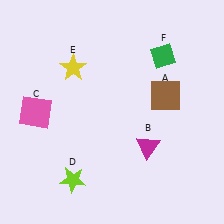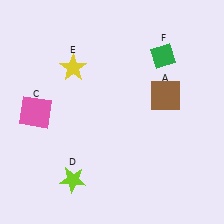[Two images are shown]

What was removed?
The magenta triangle (B) was removed in Image 2.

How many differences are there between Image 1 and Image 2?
There is 1 difference between the two images.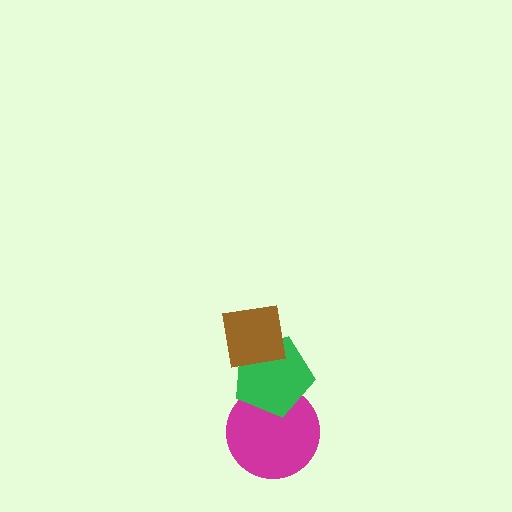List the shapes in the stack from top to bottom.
From top to bottom: the brown square, the green pentagon, the magenta circle.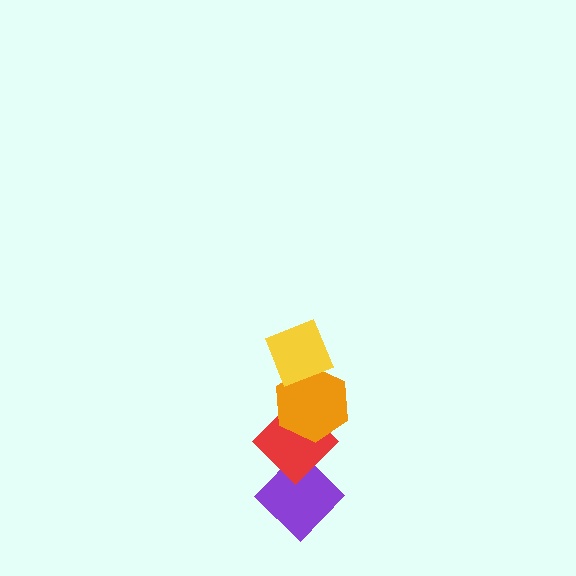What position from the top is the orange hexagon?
The orange hexagon is 2nd from the top.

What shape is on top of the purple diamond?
The red diamond is on top of the purple diamond.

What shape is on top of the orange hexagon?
The yellow diamond is on top of the orange hexagon.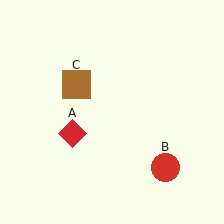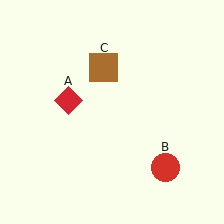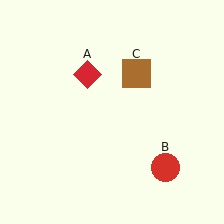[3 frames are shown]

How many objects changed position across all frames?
2 objects changed position: red diamond (object A), brown square (object C).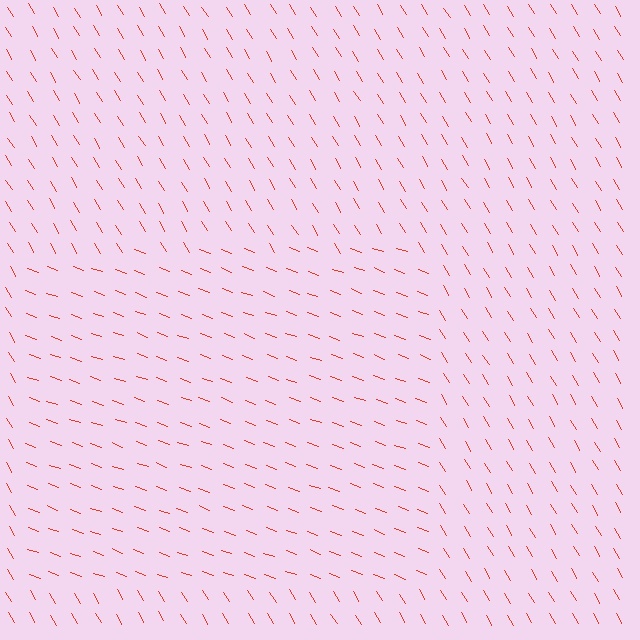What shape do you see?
I see a rectangle.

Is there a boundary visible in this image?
Yes, there is a texture boundary formed by a change in line orientation.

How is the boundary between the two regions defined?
The boundary is defined purely by a change in line orientation (approximately 39 degrees difference). All lines are the same color and thickness.